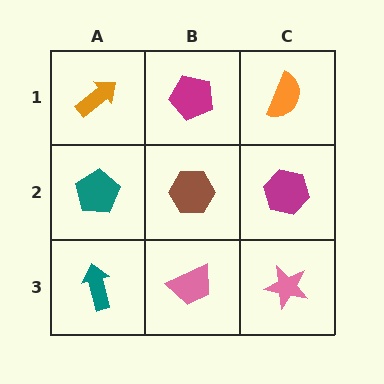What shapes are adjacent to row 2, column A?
An orange arrow (row 1, column A), a teal arrow (row 3, column A), a brown hexagon (row 2, column B).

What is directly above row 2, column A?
An orange arrow.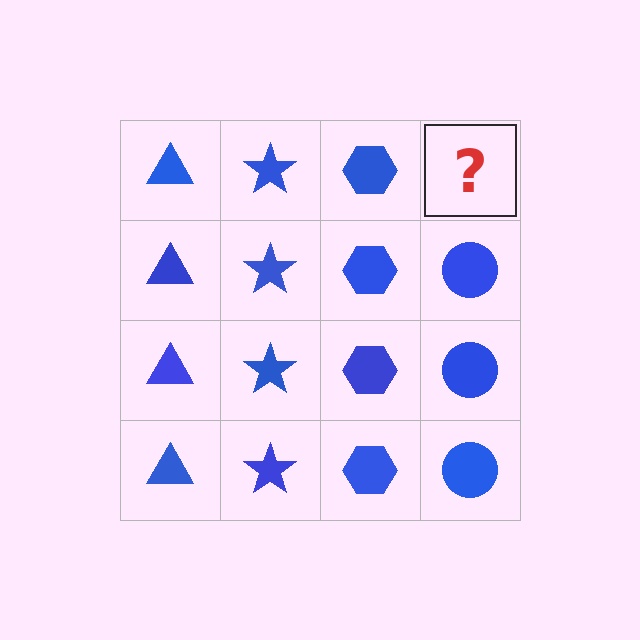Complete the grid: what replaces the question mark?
The question mark should be replaced with a blue circle.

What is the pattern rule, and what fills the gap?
The rule is that each column has a consistent shape. The gap should be filled with a blue circle.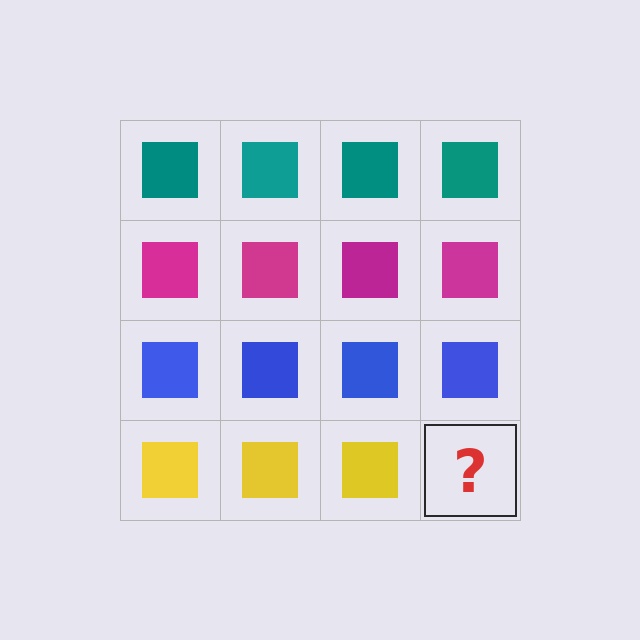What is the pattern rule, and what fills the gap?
The rule is that each row has a consistent color. The gap should be filled with a yellow square.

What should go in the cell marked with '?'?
The missing cell should contain a yellow square.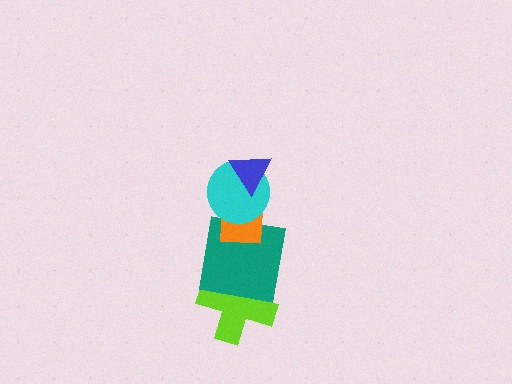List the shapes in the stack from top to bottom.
From top to bottom: the blue triangle, the cyan circle, the orange rectangle, the teal square, the lime cross.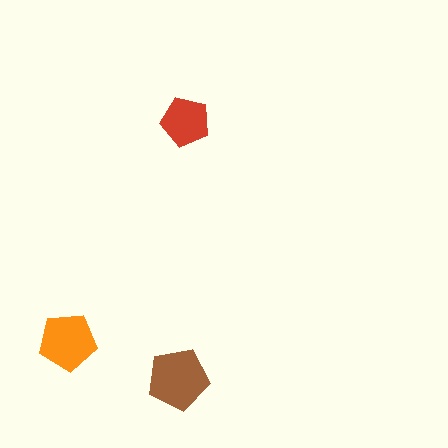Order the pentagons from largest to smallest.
the brown one, the orange one, the red one.